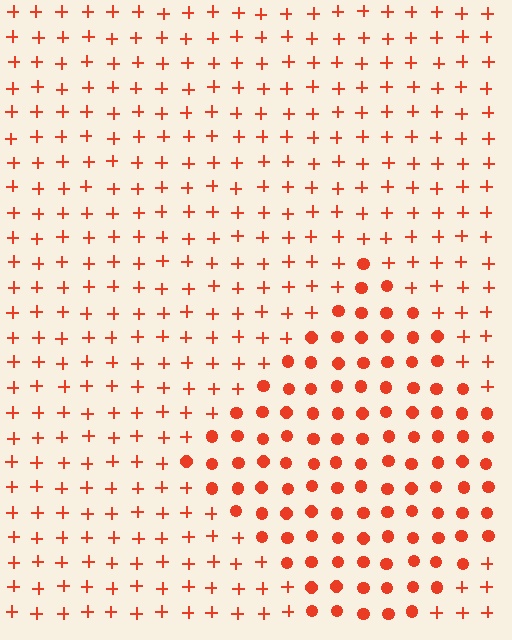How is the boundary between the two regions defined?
The boundary is defined by a change in element shape: circles inside vs. plus signs outside. All elements share the same color and spacing.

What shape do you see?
I see a diamond.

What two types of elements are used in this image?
The image uses circles inside the diamond region and plus signs outside it.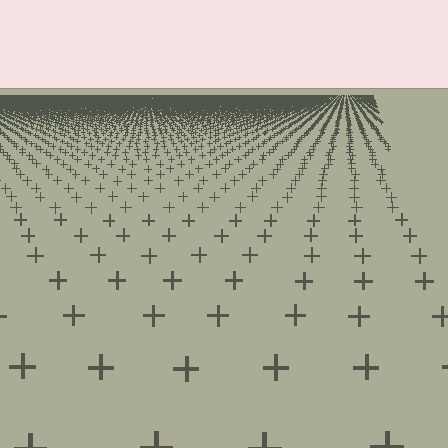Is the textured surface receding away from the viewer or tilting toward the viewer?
The surface is receding away from the viewer. Texture elements get smaller and denser toward the top.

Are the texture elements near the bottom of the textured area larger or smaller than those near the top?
Larger. Near the bottom, elements are closer to the viewer and appear at a bigger on-screen size.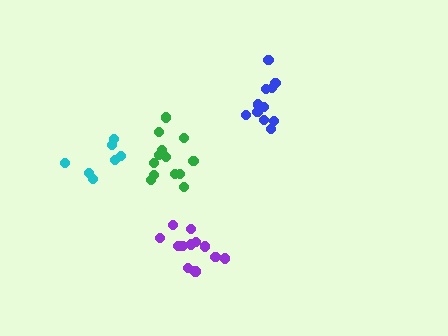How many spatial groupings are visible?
There are 4 spatial groupings.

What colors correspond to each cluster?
The clusters are colored: blue, purple, green, cyan.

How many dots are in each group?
Group 1: 11 dots, Group 2: 12 dots, Group 3: 13 dots, Group 4: 7 dots (43 total).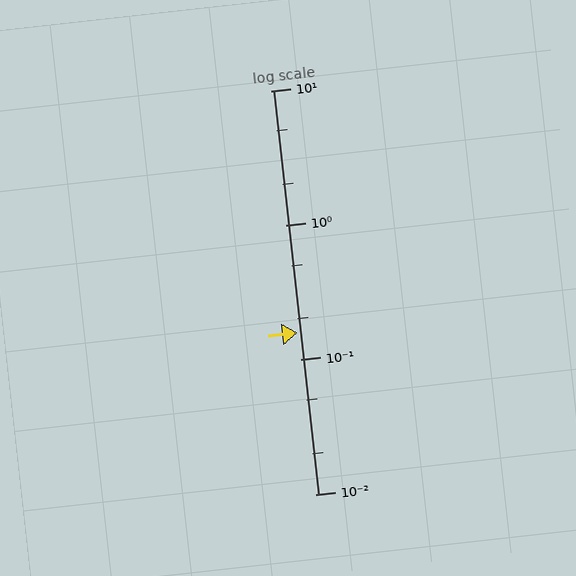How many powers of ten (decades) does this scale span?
The scale spans 3 decades, from 0.01 to 10.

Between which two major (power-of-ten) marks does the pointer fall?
The pointer is between 0.1 and 1.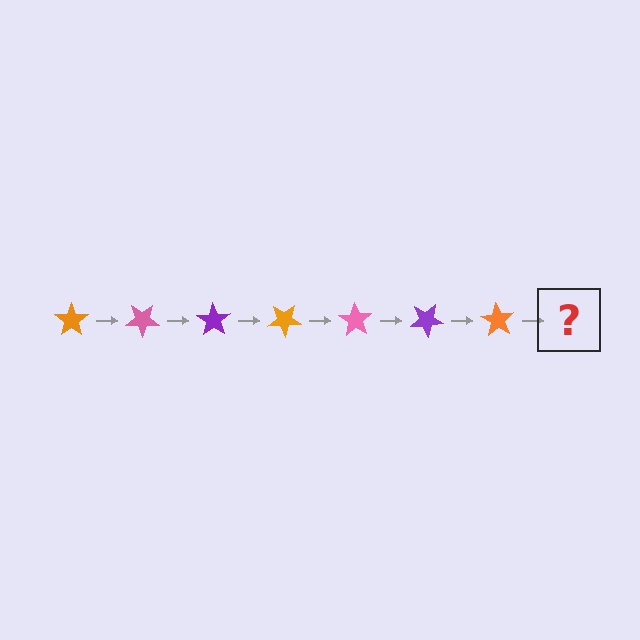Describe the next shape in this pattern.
It should be a pink star, rotated 245 degrees from the start.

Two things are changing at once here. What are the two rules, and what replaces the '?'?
The two rules are that it rotates 35 degrees each step and the color cycles through orange, pink, and purple. The '?' should be a pink star, rotated 245 degrees from the start.